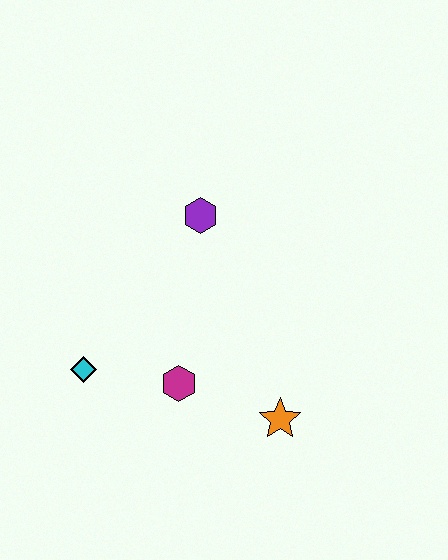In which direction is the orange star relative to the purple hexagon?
The orange star is below the purple hexagon.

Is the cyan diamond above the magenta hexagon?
Yes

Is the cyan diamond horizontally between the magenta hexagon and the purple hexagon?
No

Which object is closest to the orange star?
The magenta hexagon is closest to the orange star.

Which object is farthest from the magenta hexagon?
The purple hexagon is farthest from the magenta hexagon.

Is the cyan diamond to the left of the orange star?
Yes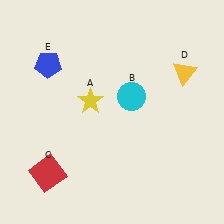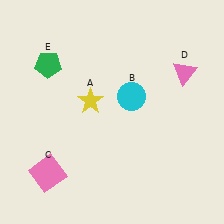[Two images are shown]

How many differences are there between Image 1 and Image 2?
There are 3 differences between the two images.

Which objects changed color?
C changed from red to pink. D changed from yellow to pink. E changed from blue to green.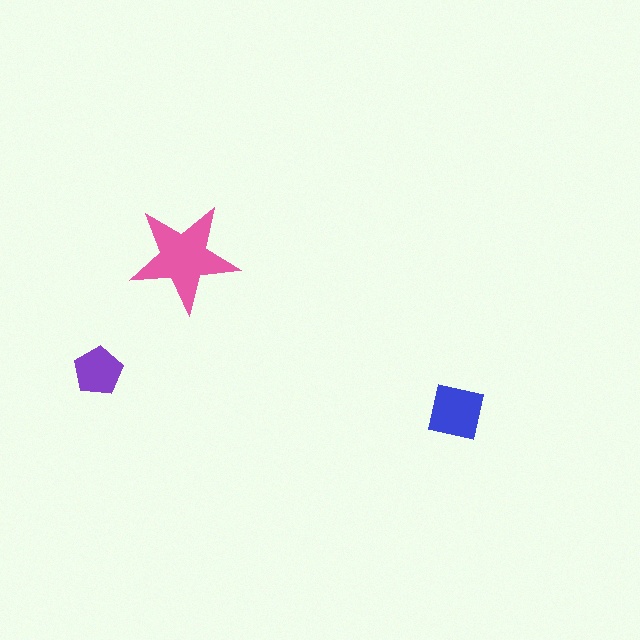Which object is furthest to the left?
The purple pentagon is leftmost.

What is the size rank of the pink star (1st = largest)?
1st.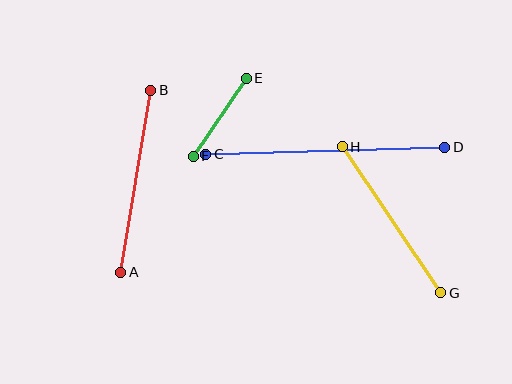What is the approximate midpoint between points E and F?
The midpoint is at approximately (220, 117) pixels.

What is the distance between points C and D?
The distance is approximately 239 pixels.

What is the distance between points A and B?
The distance is approximately 184 pixels.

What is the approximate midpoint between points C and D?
The midpoint is at approximately (325, 151) pixels.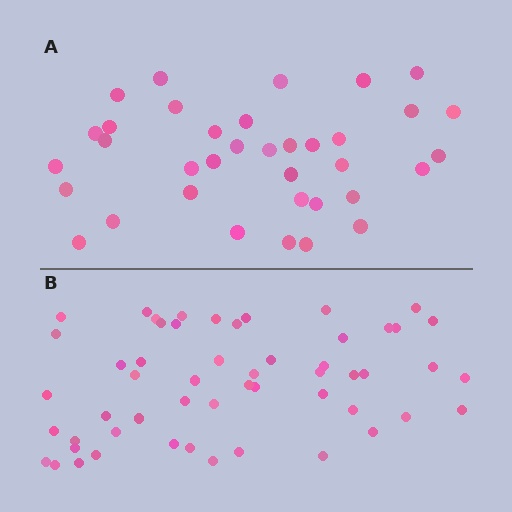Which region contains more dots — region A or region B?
Region B (the bottom region) has more dots.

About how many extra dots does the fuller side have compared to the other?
Region B has approximately 20 more dots than region A.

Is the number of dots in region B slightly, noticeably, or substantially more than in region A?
Region B has substantially more. The ratio is roughly 1.5 to 1.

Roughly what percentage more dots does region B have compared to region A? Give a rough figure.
About 50% more.